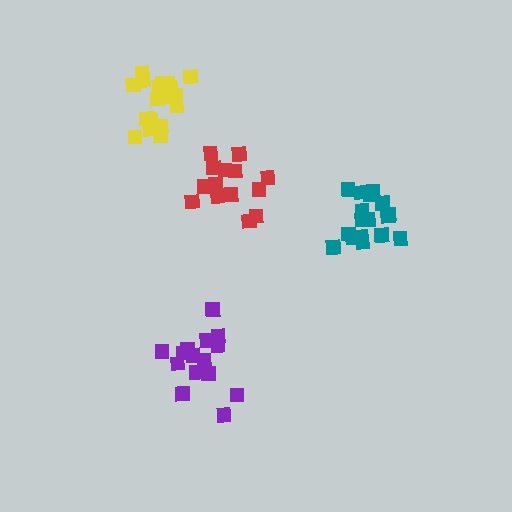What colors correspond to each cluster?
The clusters are colored: purple, yellow, teal, red.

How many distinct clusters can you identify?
There are 4 distinct clusters.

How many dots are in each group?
Group 1: 15 dots, Group 2: 20 dots, Group 3: 17 dots, Group 4: 15 dots (67 total).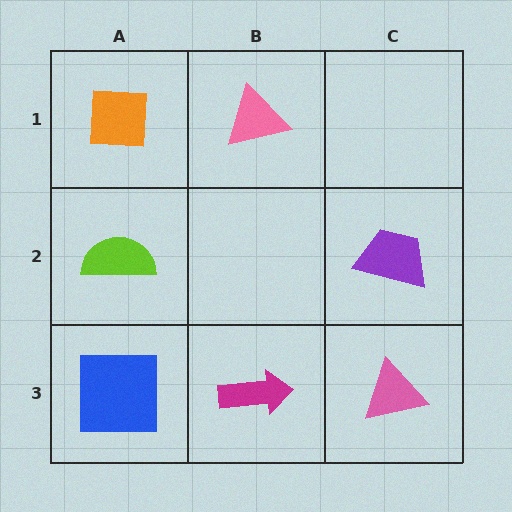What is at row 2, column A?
A lime semicircle.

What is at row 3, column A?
A blue square.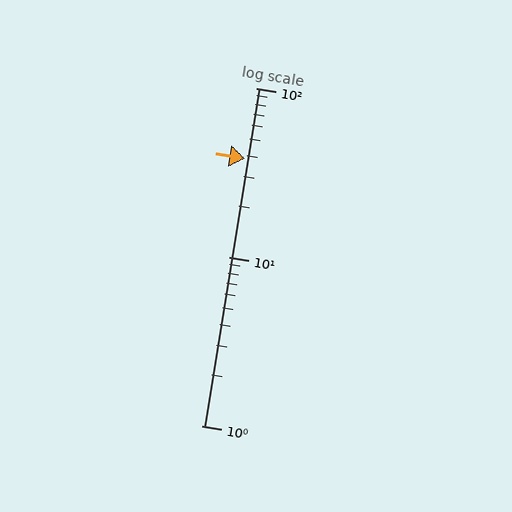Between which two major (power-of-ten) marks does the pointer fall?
The pointer is between 10 and 100.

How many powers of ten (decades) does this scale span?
The scale spans 2 decades, from 1 to 100.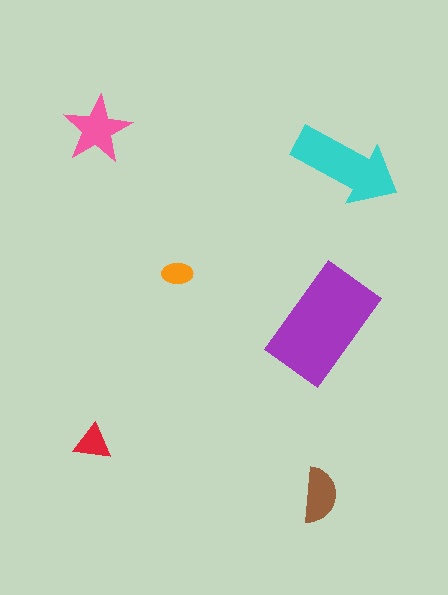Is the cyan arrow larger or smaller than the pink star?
Larger.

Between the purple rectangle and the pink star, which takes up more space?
The purple rectangle.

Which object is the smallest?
The orange ellipse.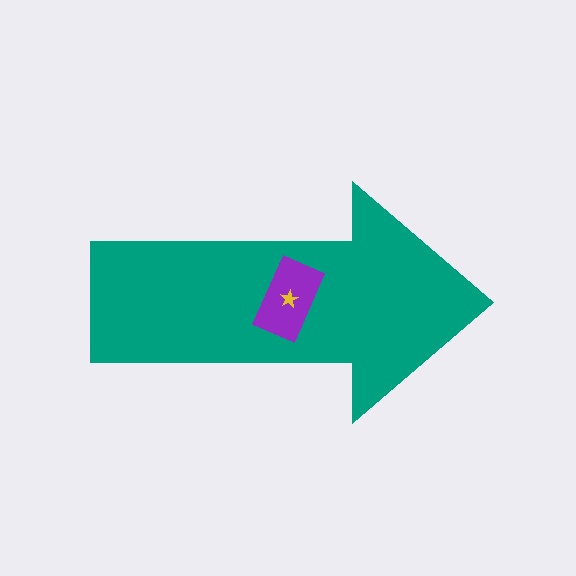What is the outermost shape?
The teal arrow.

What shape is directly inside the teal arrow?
The purple rectangle.